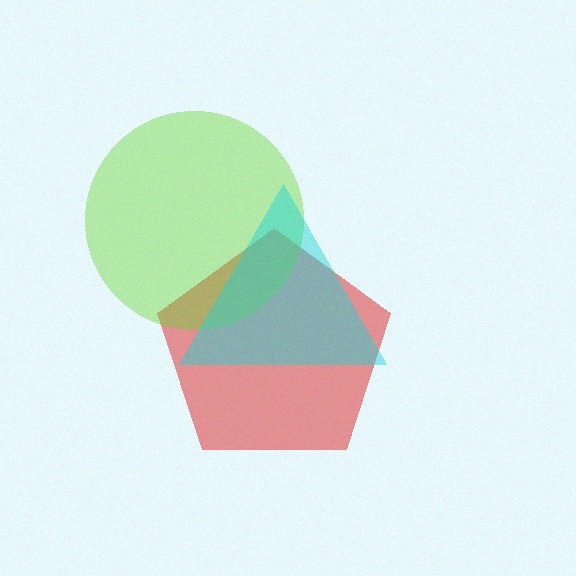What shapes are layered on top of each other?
The layered shapes are: a red pentagon, a lime circle, a cyan triangle.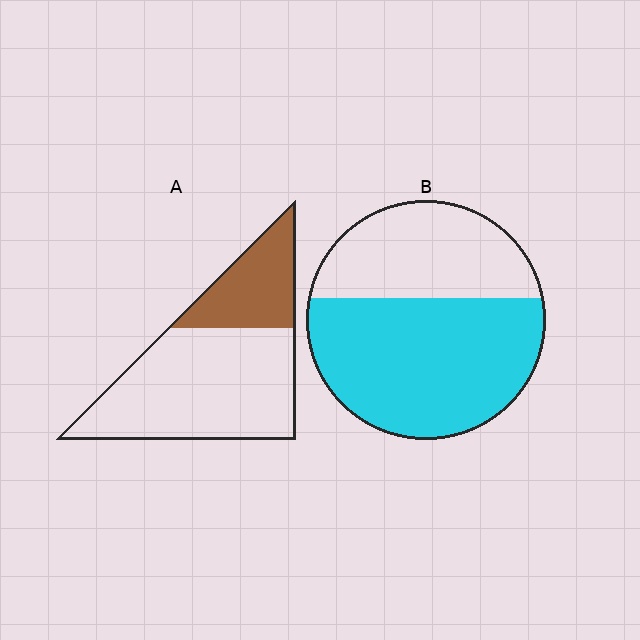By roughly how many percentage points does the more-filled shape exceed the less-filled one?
By roughly 35 percentage points (B over A).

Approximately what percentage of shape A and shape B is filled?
A is approximately 30% and B is approximately 60%.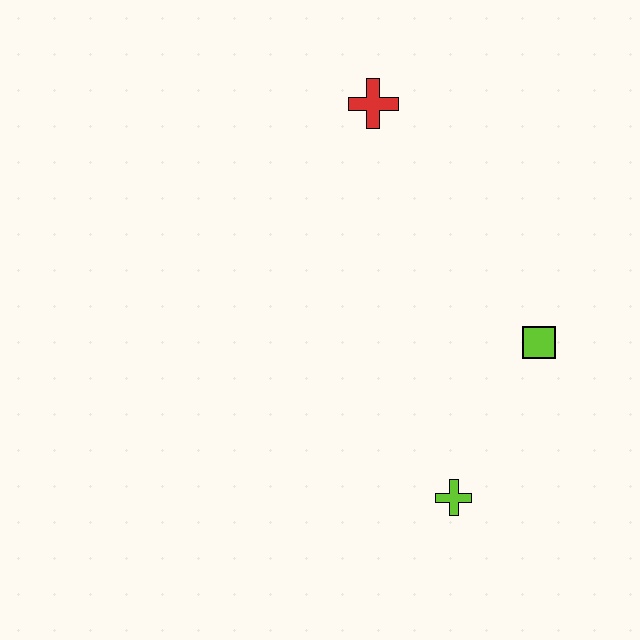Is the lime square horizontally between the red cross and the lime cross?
No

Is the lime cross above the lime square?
No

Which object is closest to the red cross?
The lime square is closest to the red cross.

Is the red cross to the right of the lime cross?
No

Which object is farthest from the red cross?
The lime cross is farthest from the red cross.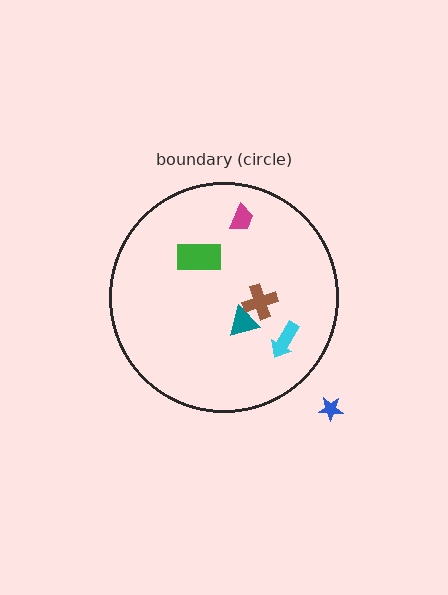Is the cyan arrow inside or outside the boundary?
Inside.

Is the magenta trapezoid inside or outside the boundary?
Inside.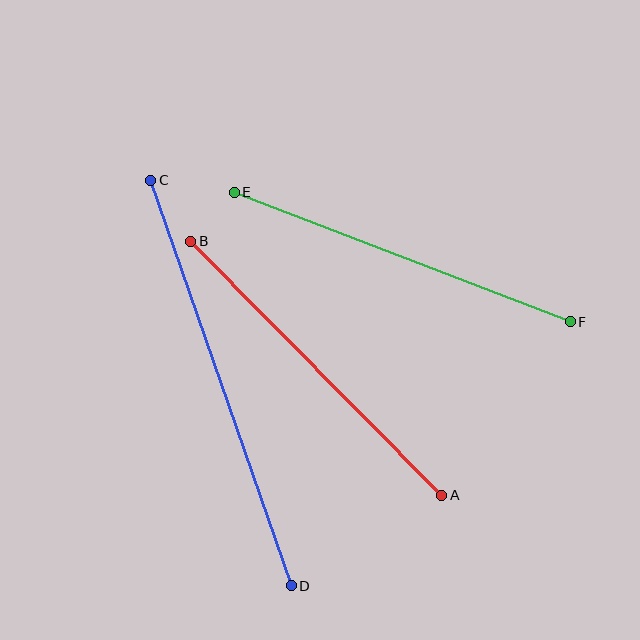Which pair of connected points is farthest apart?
Points C and D are farthest apart.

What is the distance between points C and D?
The distance is approximately 429 pixels.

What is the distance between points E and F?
The distance is approximately 360 pixels.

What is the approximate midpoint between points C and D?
The midpoint is at approximately (221, 383) pixels.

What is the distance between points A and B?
The distance is approximately 357 pixels.